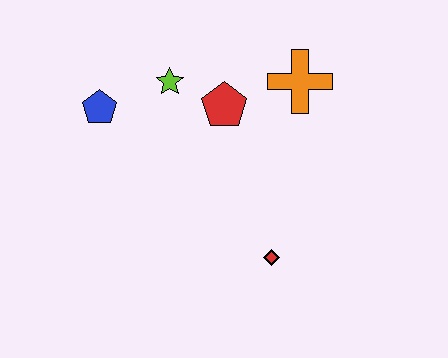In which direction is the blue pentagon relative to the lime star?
The blue pentagon is to the left of the lime star.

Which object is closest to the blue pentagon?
The lime star is closest to the blue pentagon.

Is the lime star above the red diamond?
Yes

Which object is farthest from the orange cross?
The blue pentagon is farthest from the orange cross.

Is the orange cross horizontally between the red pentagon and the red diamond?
No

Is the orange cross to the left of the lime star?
No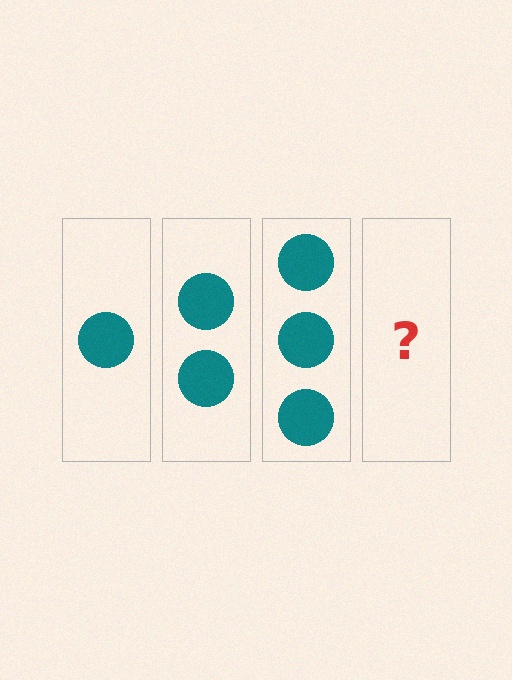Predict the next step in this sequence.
The next step is 4 circles.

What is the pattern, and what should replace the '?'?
The pattern is that each step adds one more circle. The '?' should be 4 circles.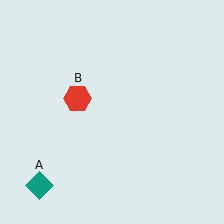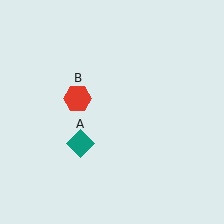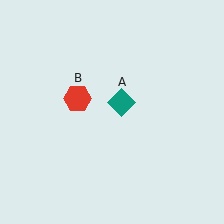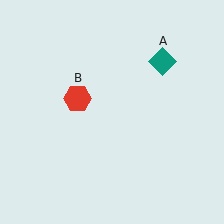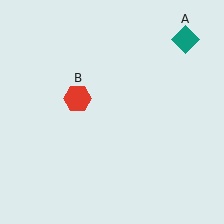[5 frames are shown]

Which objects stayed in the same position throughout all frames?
Red hexagon (object B) remained stationary.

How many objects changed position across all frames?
1 object changed position: teal diamond (object A).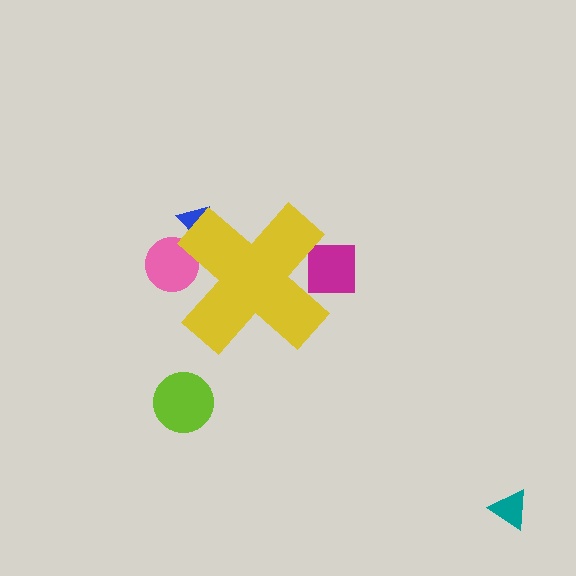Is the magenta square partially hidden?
Yes, the magenta square is partially hidden behind the yellow cross.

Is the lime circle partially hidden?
No, the lime circle is fully visible.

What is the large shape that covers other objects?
A yellow cross.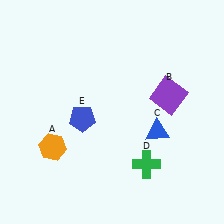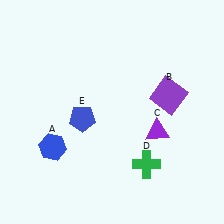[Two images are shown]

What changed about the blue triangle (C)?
In Image 1, C is blue. In Image 2, it changed to purple.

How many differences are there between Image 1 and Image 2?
There are 2 differences between the two images.